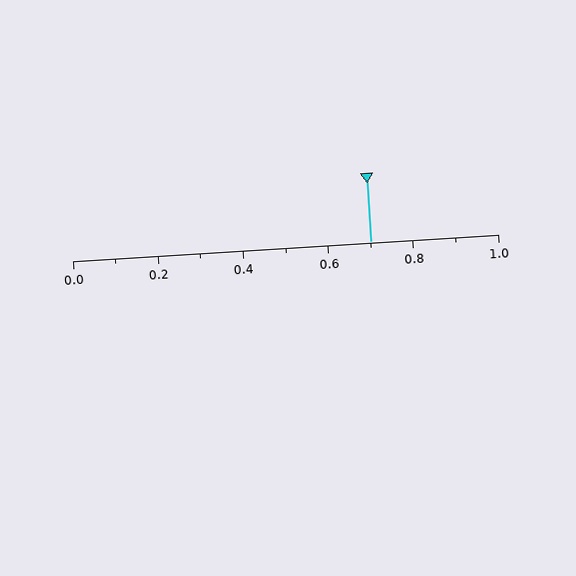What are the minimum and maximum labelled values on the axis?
The axis runs from 0.0 to 1.0.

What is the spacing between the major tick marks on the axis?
The major ticks are spaced 0.2 apart.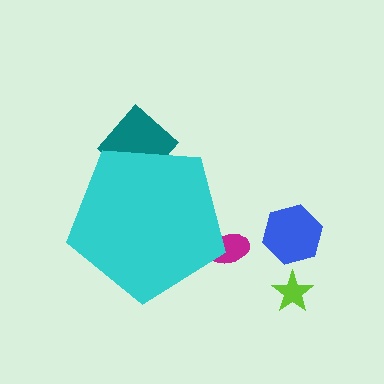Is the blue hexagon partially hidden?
No, the blue hexagon is fully visible.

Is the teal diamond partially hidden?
Yes, the teal diamond is partially hidden behind the cyan pentagon.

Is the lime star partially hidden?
No, the lime star is fully visible.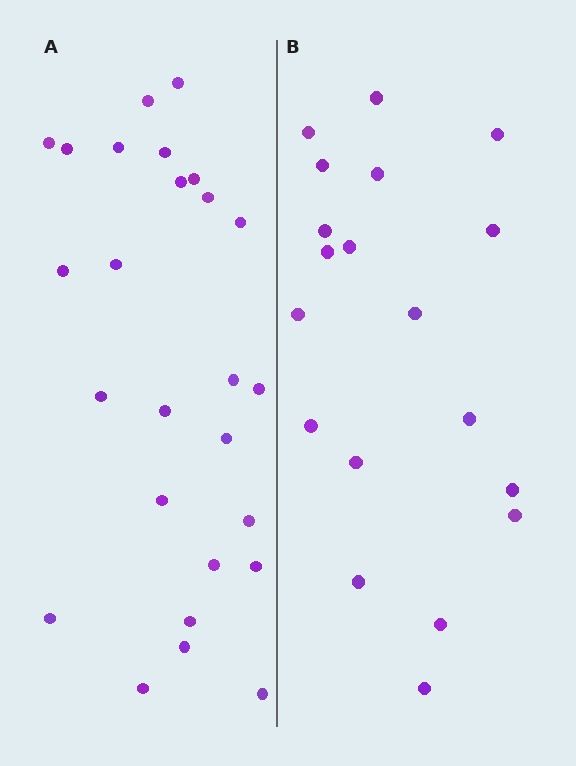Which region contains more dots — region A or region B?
Region A (the left region) has more dots.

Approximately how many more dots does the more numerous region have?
Region A has roughly 8 or so more dots than region B.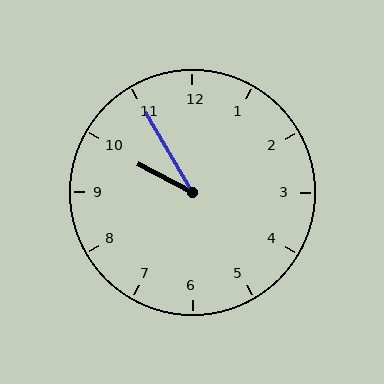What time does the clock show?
9:55.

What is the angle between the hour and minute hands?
Approximately 32 degrees.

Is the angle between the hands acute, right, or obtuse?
It is acute.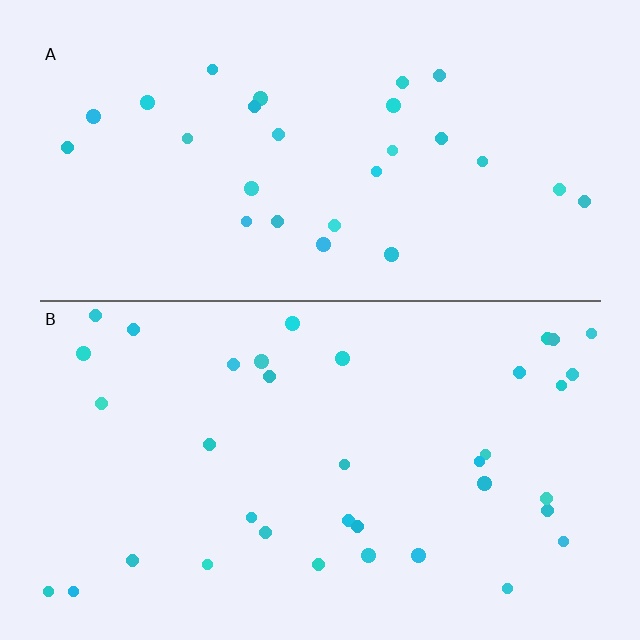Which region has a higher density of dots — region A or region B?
B (the bottom).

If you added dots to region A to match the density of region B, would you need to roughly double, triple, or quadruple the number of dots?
Approximately double.